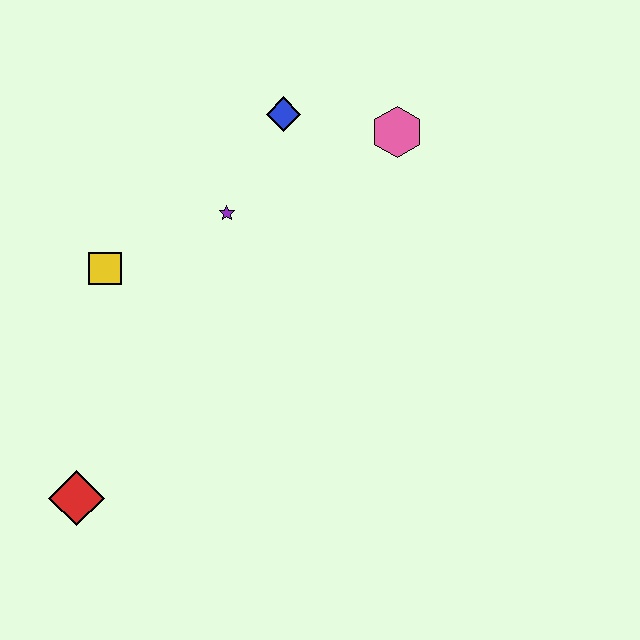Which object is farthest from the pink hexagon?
The red diamond is farthest from the pink hexagon.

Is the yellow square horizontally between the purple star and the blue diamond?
No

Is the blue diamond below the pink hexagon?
No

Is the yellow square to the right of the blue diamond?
No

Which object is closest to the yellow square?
The purple star is closest to the yellow square.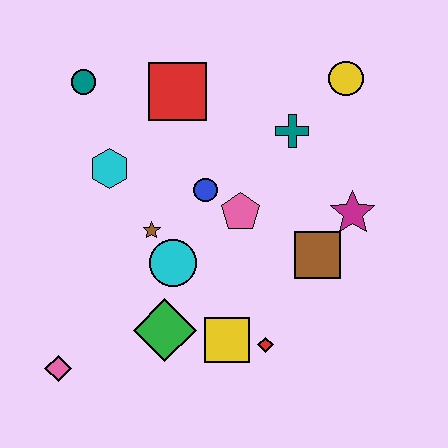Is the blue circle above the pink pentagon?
Yes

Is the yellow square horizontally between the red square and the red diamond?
Yes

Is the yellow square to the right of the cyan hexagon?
Yes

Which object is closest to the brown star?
The cyan circle is closest to the brown star.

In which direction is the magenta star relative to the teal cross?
The magenta star is below the teal cross.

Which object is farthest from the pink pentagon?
The pink diamond is farthest from the pink pentagon.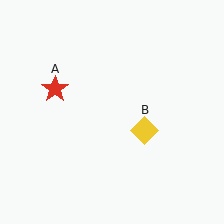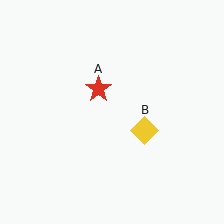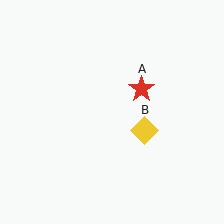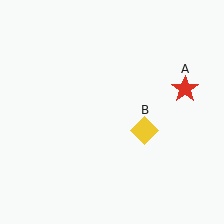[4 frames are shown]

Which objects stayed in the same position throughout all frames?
Yellow diamond (object B) remained stationary.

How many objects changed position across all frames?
1 object changed position: red star (object A).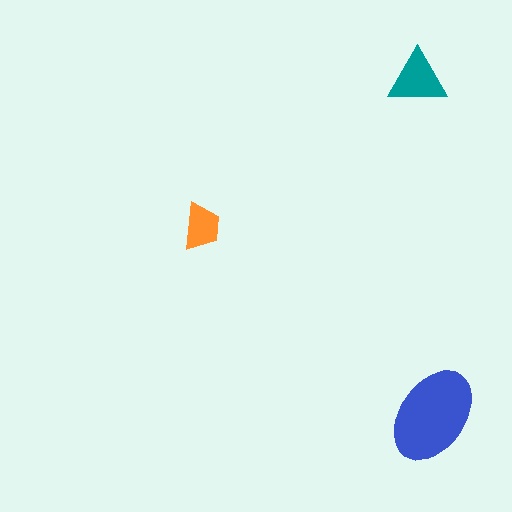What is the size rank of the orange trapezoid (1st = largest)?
3rd.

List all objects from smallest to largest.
The orange trapezoid, the teal triangle, the blue ellipse.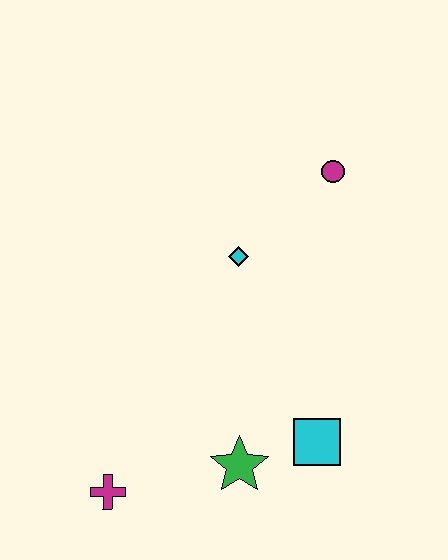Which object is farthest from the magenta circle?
The magenta cross is farthest from the magenta circle.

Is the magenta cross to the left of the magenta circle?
Yes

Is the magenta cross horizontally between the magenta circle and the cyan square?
No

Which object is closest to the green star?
The cyan square is closest to the green star.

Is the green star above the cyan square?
No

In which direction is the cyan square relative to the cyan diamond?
The cyan square is below the cyan diamond.